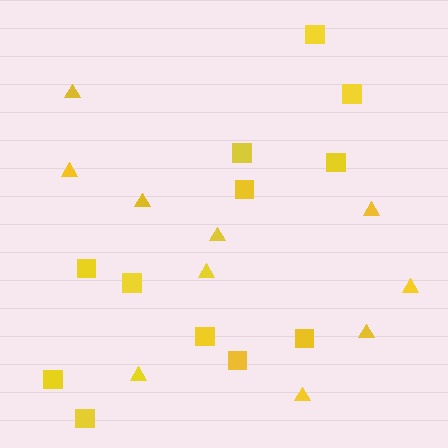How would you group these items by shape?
There are 2 groups: one group of squares (12) and one group of triangles (10).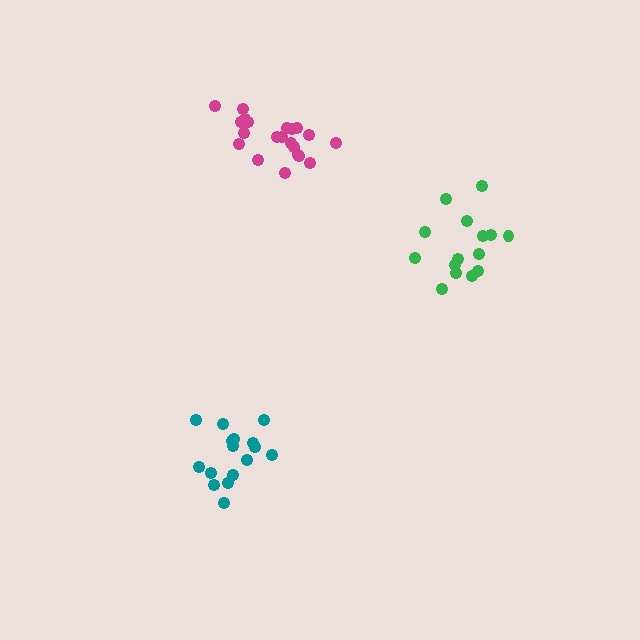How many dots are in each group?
Group 1: 21 dots, Group 2: 16 dots, Group 3: 15 dots (52 total).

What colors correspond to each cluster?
The clusters are colored: magenta, teal, green.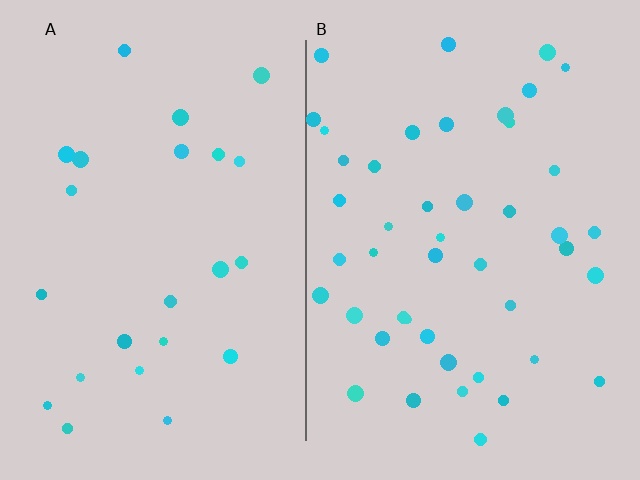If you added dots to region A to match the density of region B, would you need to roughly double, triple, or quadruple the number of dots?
Approximately double.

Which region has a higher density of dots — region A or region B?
B (the right).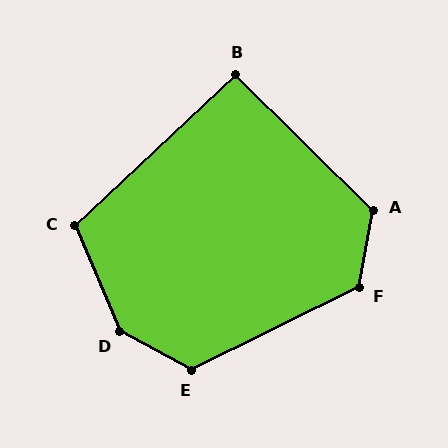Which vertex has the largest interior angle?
D, at approximately 142 degrees.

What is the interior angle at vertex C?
Approximately 110 degrees (obtuse).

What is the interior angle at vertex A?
Approximately 125 degrees (obtuse).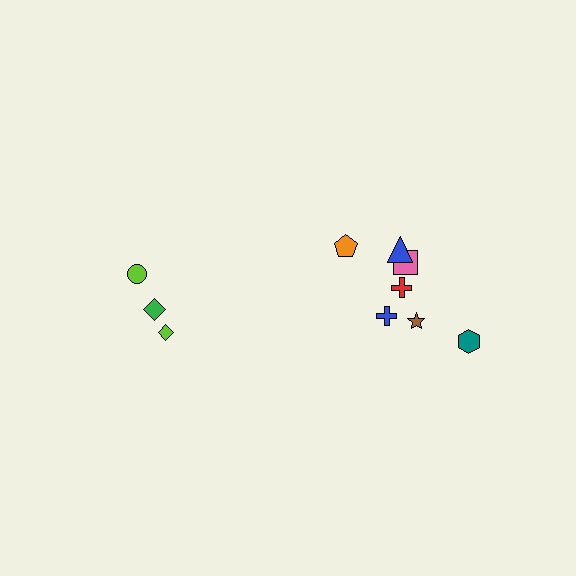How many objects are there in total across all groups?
There are 10 objects.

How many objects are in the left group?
There are 3 objects.